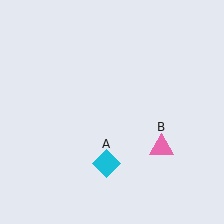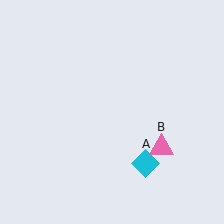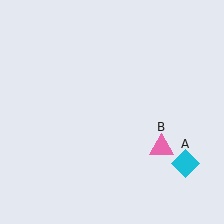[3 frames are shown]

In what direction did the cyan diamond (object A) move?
The cyan diamond (object A) moved right.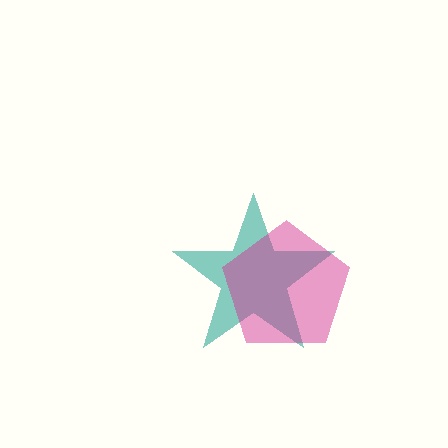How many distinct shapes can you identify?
There are 2 distinct shapes: a teal star, a magenta pentagon.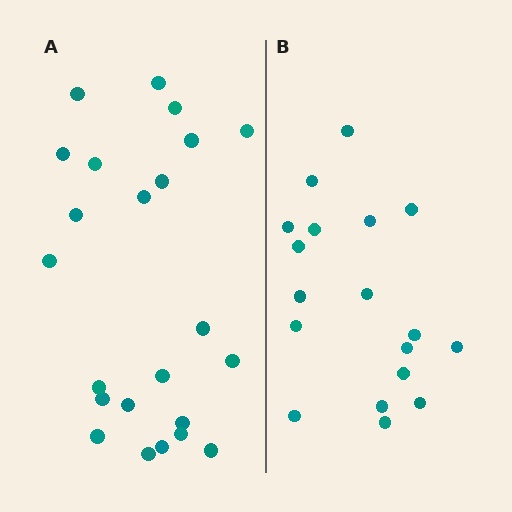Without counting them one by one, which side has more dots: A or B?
Region A (the left region) has more dots.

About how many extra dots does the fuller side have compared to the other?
Region A has about 5 more dots than region B.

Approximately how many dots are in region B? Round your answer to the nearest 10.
About 20 dots. (The exact count is 18, which rounds to 20.)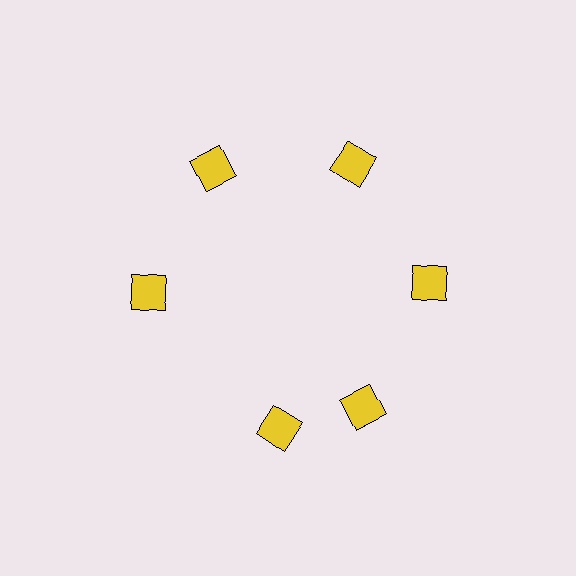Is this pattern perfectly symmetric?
No. The 6 yellow diamonds are arranged in a ring, but one element near the 7 o'clock position is rotated out of alignment along the ring, breaking the 6-fold rotational symmetry.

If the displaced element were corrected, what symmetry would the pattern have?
It would have 6-fold rotational symmetry — the pattern would map onto itself every 60 degrees.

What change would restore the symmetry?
The symmetry would be restored by rotating it back into even spacing with its neighbors so that all 6 diamonds sit at equal angles and equal distance from the center.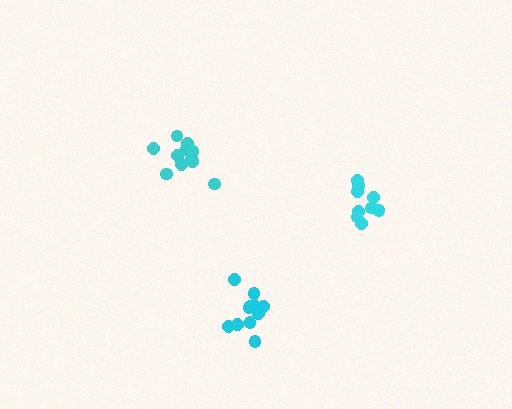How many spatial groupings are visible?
There are 3 spatial groupings.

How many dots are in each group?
Group 1: 9 dots, Group 2: 11 dots, Group 3: 11 dots (31 total).